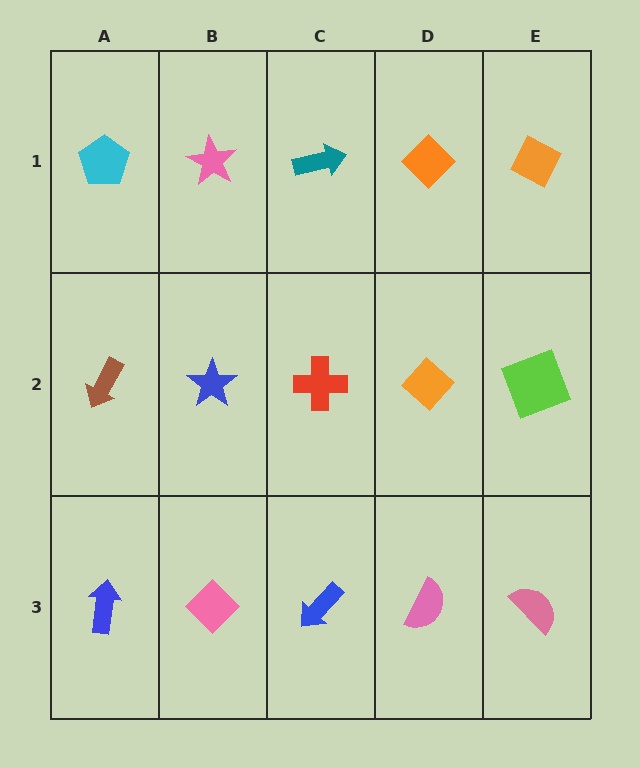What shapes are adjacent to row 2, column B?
A pink star (row 1, column B), a pink diamond (row 3, column B), a brown arrow (row 2, column A), a red cross (row 2, column C).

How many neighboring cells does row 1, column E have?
2.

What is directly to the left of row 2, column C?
A blue star.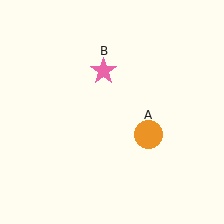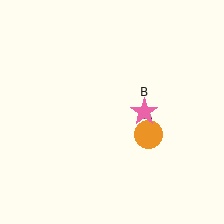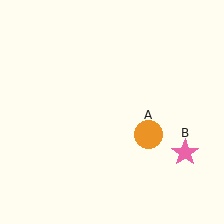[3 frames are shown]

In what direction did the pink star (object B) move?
The pink star (object B) moved down and to the right.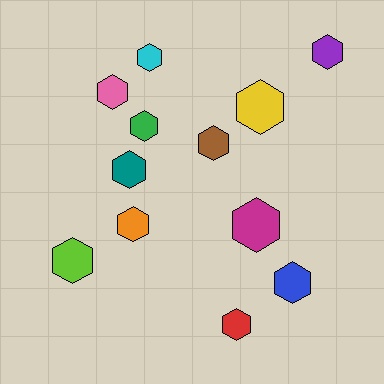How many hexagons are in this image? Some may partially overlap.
There are 12 hexagons.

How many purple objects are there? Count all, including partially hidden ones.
There is 1 purple object.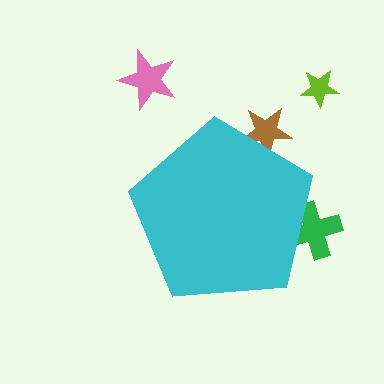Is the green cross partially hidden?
Yes, the green cross is partially hidden behind the cyan pentagon.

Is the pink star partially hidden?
No, the pink star is fully visible.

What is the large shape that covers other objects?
A cyan pentagon.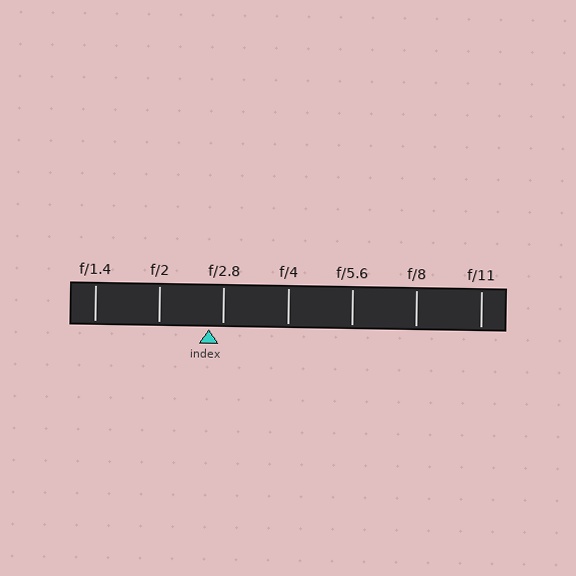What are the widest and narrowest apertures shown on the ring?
The widest aperture shown is f/1.4 and the narrowest is f/11.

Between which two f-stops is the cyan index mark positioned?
The index mark is between f/2 and f/2.8.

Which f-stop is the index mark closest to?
The index mark is closest to f/2.8.